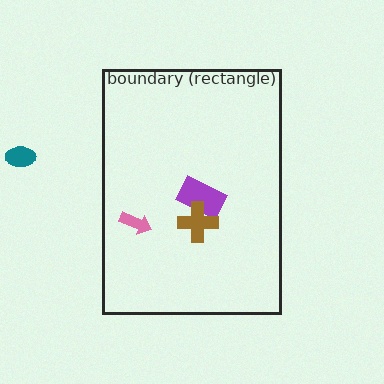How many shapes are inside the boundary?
3 inside, 1 outside.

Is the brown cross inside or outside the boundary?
Inside.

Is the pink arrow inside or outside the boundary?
Inside.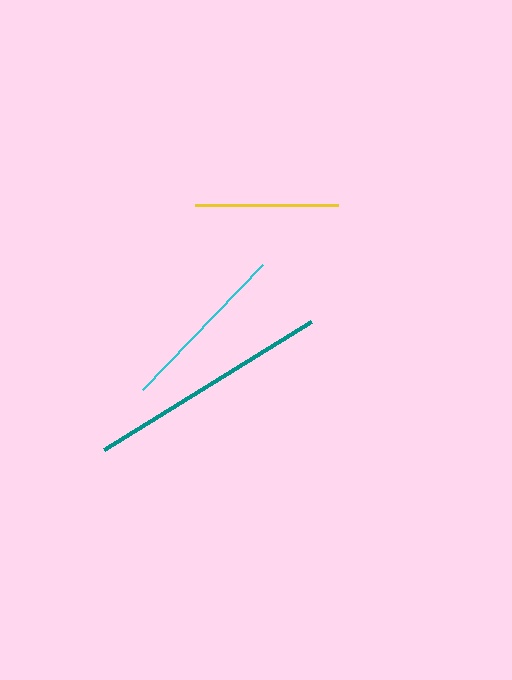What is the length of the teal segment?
The teal segment is approximately 244 pixels long.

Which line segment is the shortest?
The yellow line is the shortest at approximately 143 pixels.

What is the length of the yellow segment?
The yellow segment is approximately 143 pixels long.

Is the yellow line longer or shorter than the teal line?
The teal line is longer than the yellow line.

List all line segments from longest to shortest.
From longest to shortest: teal, cyan, yellow.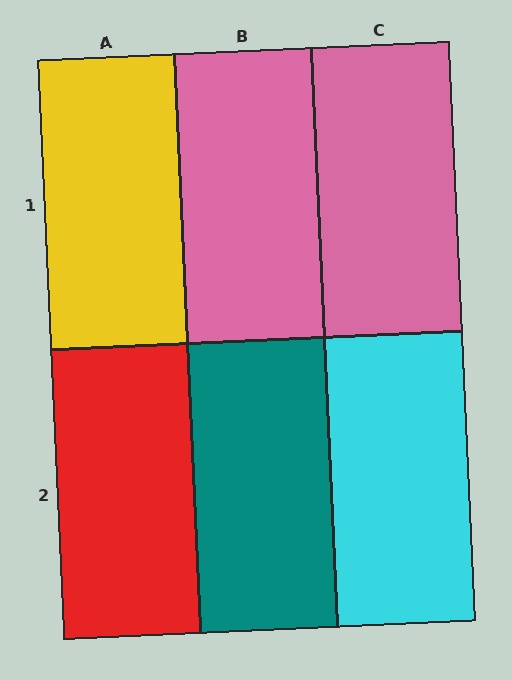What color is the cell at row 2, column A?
Red.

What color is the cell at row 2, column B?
Teal.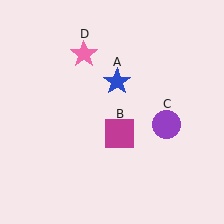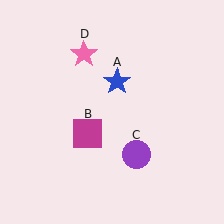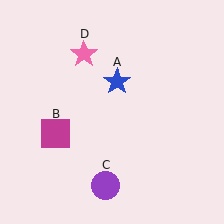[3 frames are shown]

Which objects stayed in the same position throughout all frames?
Blue star (object A) and pink star (object D) remained stationary.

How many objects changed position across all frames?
2 objects changed position: magenta square (object B), purple circle (object C).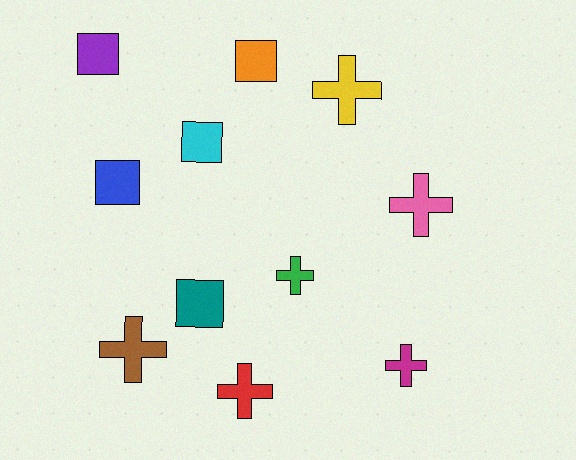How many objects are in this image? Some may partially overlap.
There are 11 objects.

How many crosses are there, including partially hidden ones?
There are 6 crosses.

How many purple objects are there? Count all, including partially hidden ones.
There is 1 purple object.